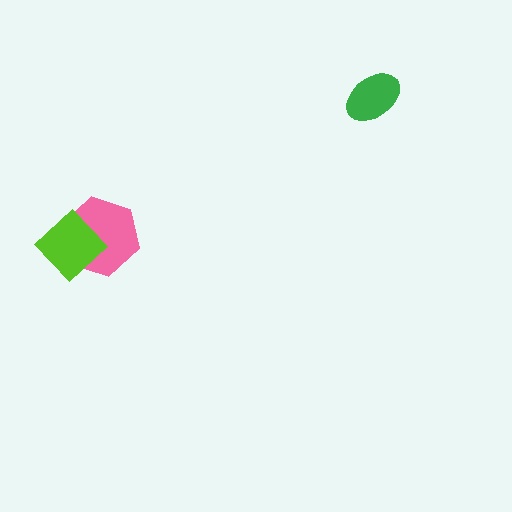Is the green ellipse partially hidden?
No, no other shape covers it.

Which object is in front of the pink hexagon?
The lime diamond is in front of the pink hexagon.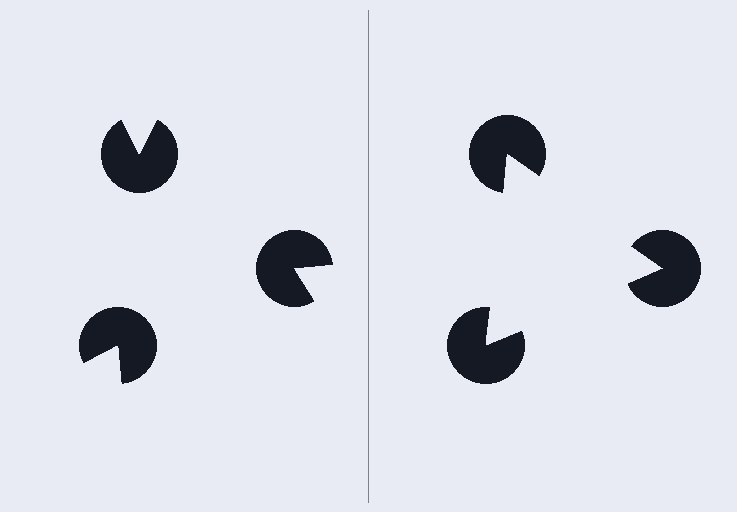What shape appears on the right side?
An illusory triangle.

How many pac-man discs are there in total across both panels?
6 — 3 on each side.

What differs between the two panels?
The pac-man discs are positioned identically on both sides; only the wedge orientations differ. On the right they align to a triangle; on the left they are misaligned.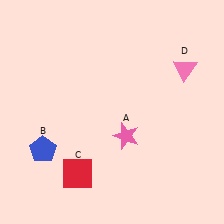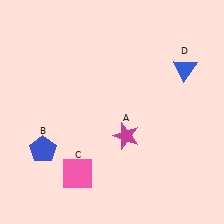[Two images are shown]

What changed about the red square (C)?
In Image 1, C is red. In Image 2, it changed to pink.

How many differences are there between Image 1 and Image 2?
There are 3 differences between the two images.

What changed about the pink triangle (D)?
In Image 1, D is pink. In Image 2, it changed to blue.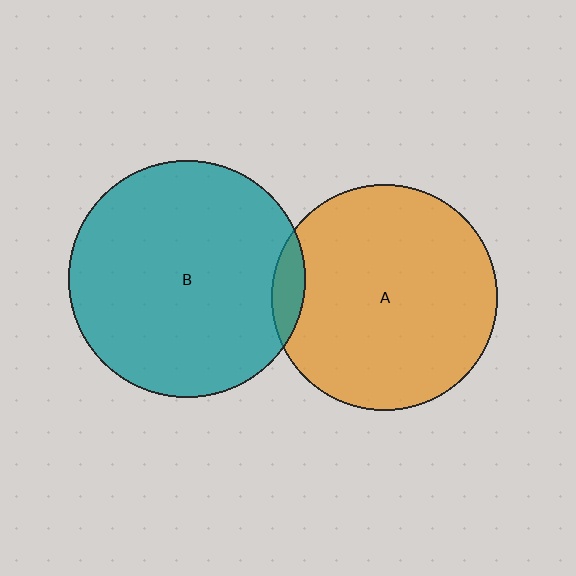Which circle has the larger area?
Circle B (teal).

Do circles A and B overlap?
Yes.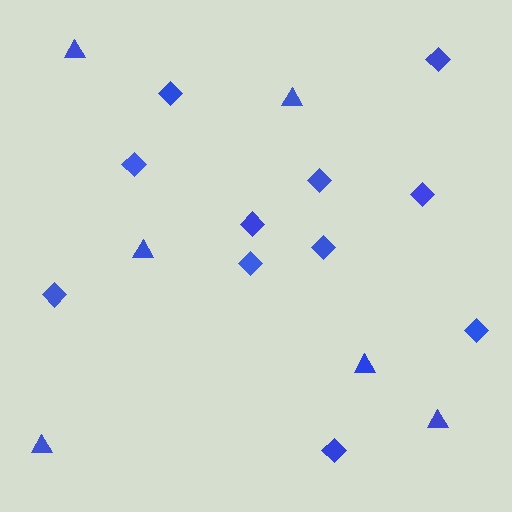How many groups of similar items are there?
There are 2 groups: one group of diamonds (11) and one group of triangles (6).